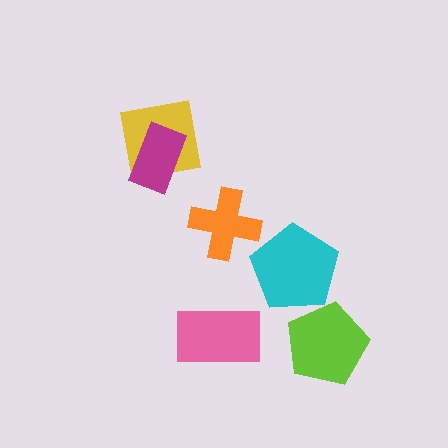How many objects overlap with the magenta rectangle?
1 object overlaps with the magenta rectangle.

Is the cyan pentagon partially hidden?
No, no other shape covers it.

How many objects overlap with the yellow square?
1 object overlaps with the yellow square.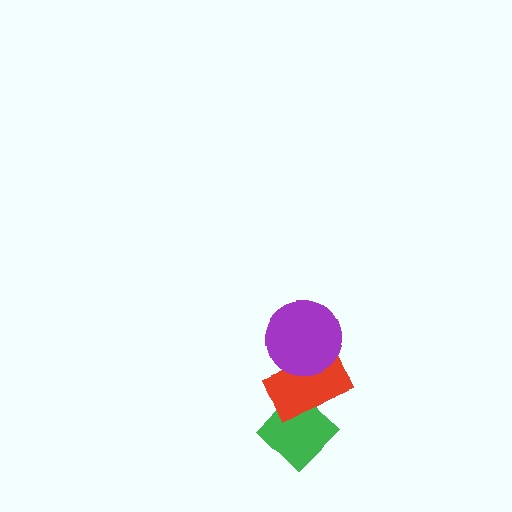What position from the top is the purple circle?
The purple circle is 1st from the top.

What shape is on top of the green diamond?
The red rectangle is on top of the green diamond.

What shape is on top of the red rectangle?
The purple circle is on top of the red rectangle.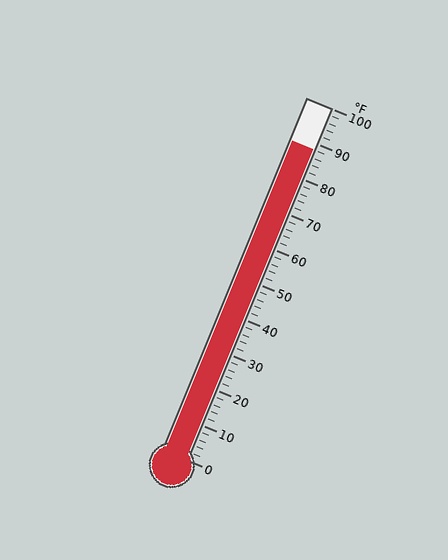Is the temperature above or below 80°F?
The temperature is above 80°F.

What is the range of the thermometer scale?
The thermometer scale ranges from 0°F to 100°F.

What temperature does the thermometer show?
The thermometer shows approximately 88°F.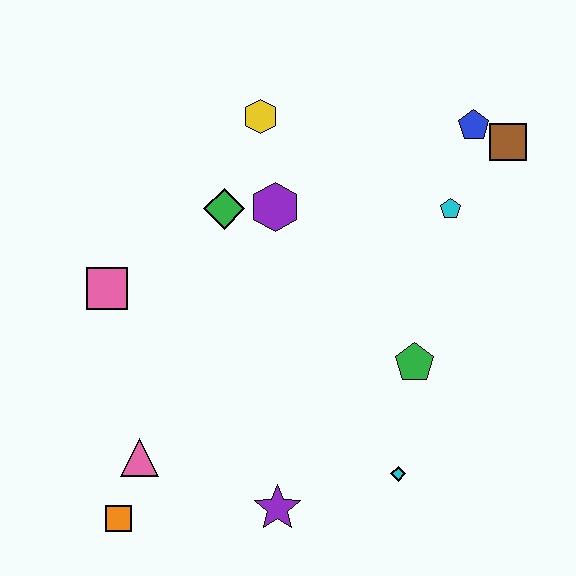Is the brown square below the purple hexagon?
No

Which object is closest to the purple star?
The cyan diamond is closest to the purple star.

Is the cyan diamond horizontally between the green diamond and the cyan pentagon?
Yes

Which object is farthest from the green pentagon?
The orange square is farthest from the green pentagon.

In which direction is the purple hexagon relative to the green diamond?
The purple hexagon is to the right of the green diamond.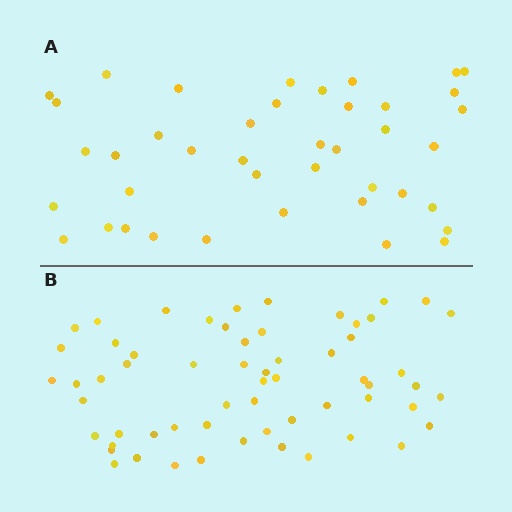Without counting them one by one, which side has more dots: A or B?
Region B (the bottom region) has more dots.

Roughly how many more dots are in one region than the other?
Region B has approximately 20 more dots than region A.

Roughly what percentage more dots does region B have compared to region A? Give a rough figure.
About 45% more.